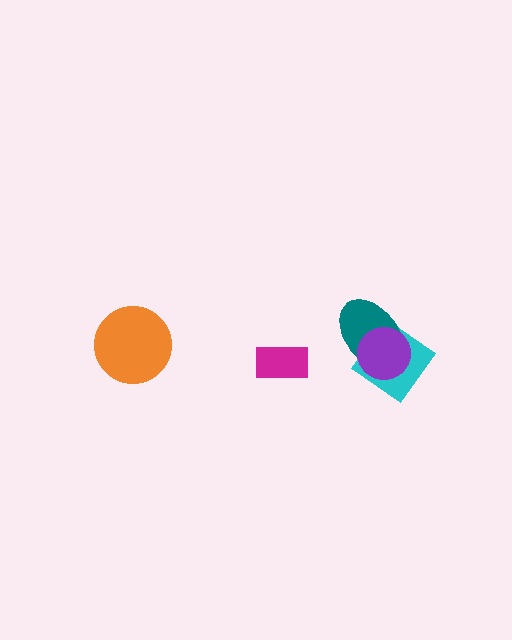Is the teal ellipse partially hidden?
Yes, it is partially covered by another shape.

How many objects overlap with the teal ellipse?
2 objects overlap with the teal ellipse.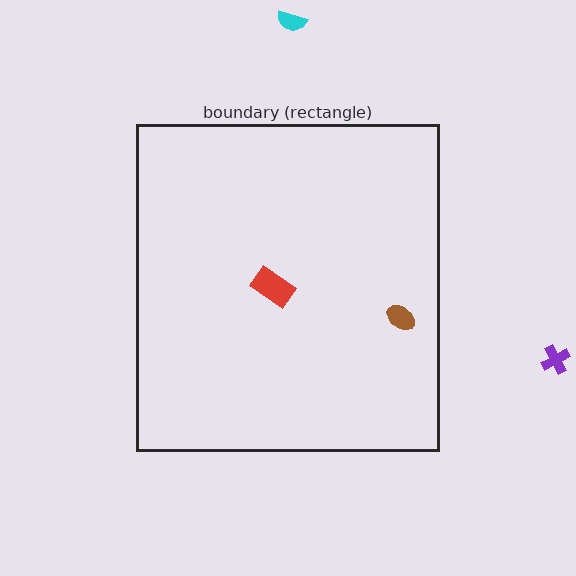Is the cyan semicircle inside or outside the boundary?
Outside.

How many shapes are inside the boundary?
2 inside, 2 outside.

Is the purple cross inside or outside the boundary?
Outside.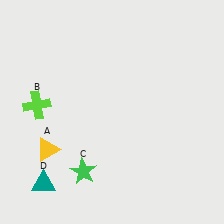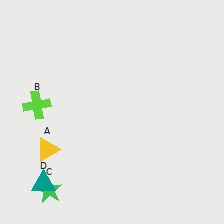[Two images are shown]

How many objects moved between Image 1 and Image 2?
1 object moved between the two images.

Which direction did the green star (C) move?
The green star (C) moved left.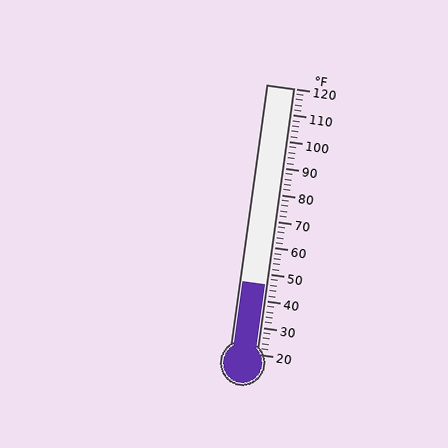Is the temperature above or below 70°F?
The temperature is below 70°F.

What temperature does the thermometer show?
The thermometer shows approximately 46°F.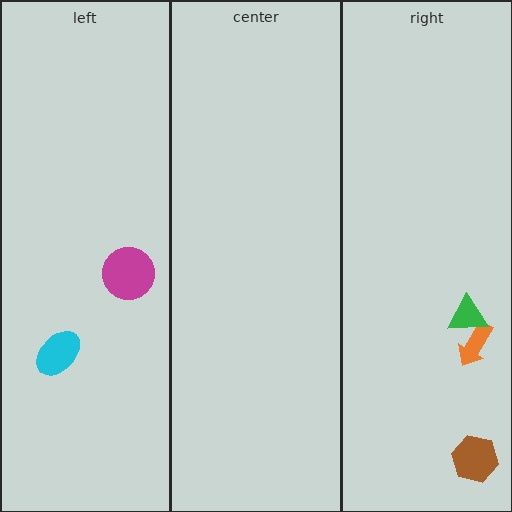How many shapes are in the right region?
3.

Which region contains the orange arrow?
The right region.